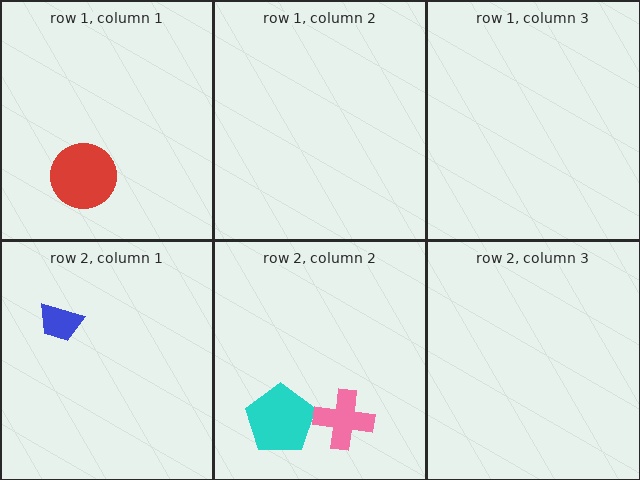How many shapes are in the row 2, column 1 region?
1.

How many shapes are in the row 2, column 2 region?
2.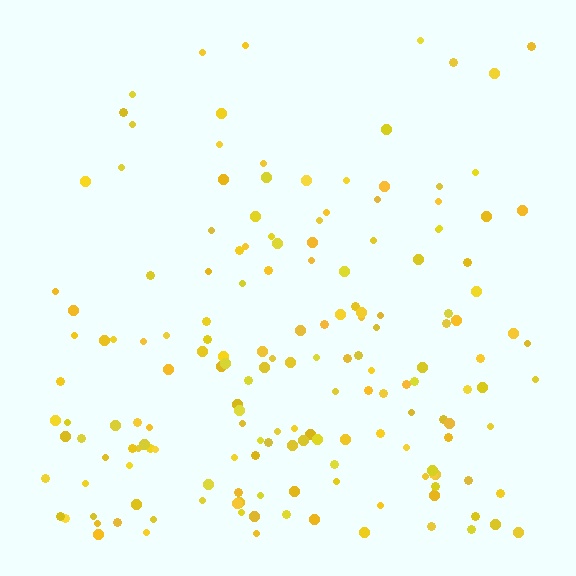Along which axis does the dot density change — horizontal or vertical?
Vertical.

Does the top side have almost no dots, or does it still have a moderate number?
Still a moderate number, just noticeably fewer than the bottom.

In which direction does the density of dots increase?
From top to bottom, with the bottom side densest.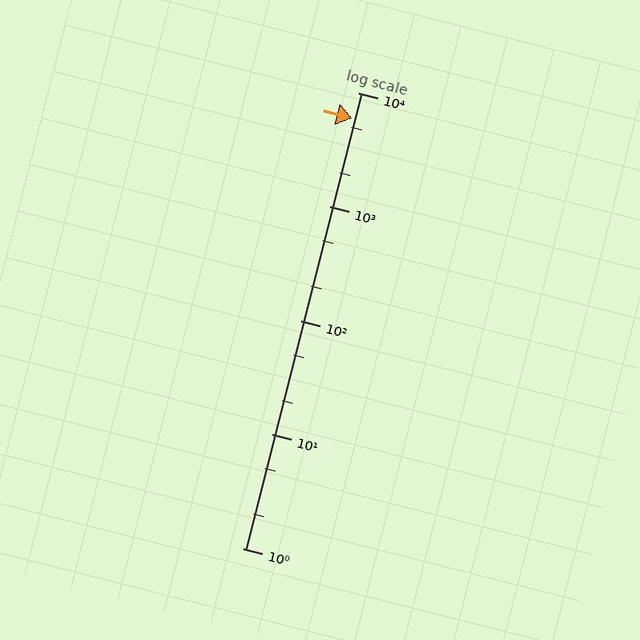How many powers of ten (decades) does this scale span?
The scale spans 4 decades, from 1 to 10000.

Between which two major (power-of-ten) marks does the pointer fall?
The pointer is between 1000 and 10000.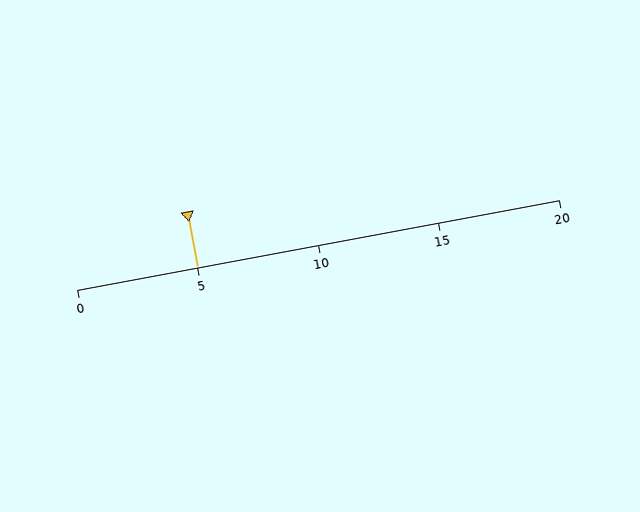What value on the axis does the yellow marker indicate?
The marker indicates approximately 5.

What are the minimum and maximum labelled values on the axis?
The axis runs from 0 to 20.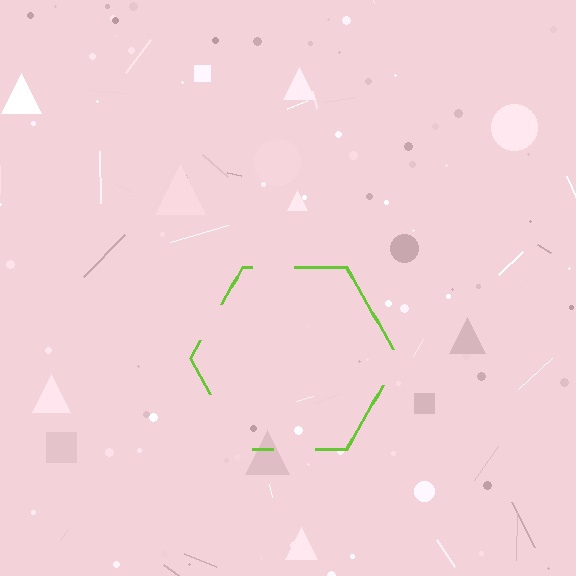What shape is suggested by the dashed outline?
The dashed outline suggests a hexagon.